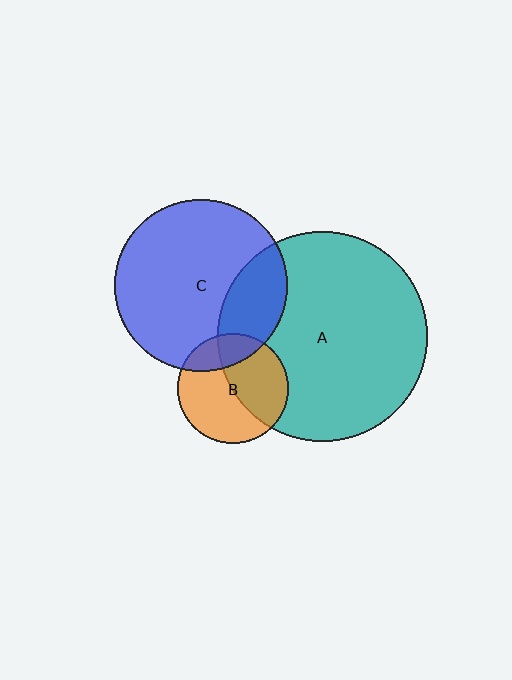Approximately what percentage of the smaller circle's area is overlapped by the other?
Approximately 45%.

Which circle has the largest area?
Circle A (teal).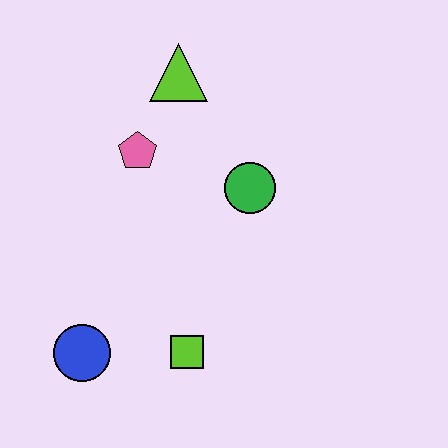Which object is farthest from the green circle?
The blue circle is farthest from the green circle.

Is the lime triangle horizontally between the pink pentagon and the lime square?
Yes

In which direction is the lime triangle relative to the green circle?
The lime triangle is above the green circle.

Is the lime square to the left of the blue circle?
No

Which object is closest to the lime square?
The blue circle is closest to the lime square.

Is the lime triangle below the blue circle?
No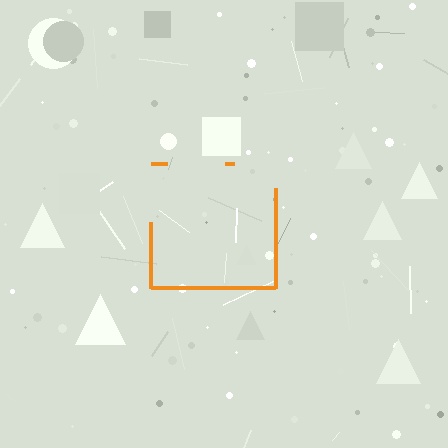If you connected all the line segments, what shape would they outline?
They would outline a square.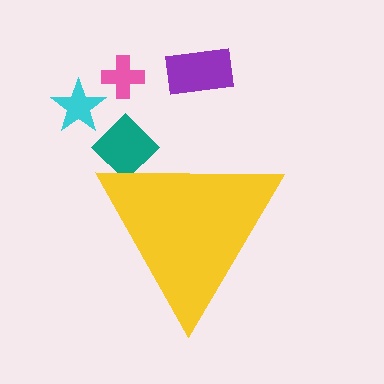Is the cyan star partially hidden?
No, the cyan star is fully visible.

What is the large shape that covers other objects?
A yellow triangle.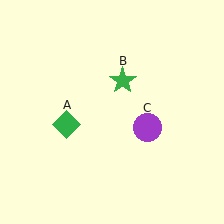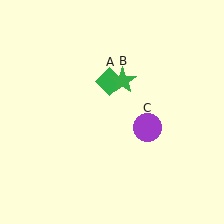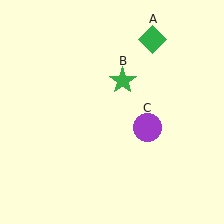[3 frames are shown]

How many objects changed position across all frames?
1 object changed position: green diamond (object A).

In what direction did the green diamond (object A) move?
The green diamond (object A) moved up and to the right.